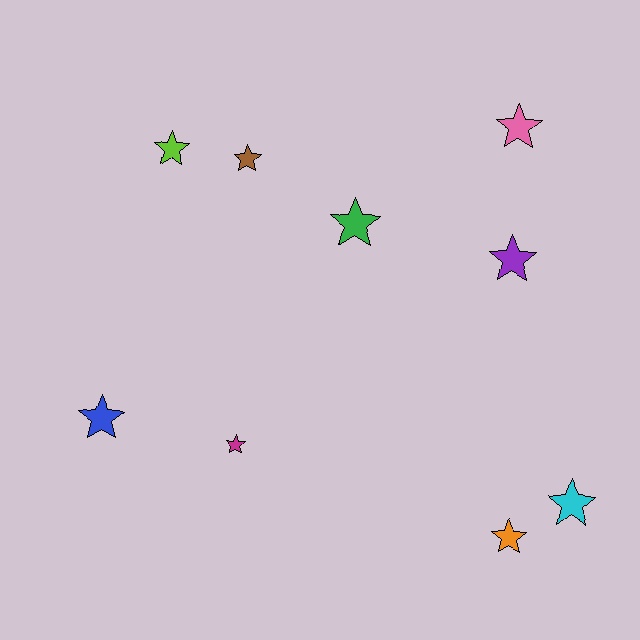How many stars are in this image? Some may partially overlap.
There are 9 stars.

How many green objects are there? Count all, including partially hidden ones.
There is 1 green object.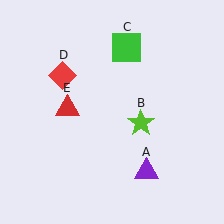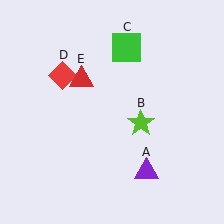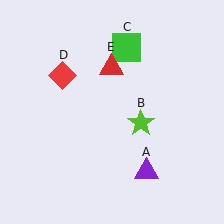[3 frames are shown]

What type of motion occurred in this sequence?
The red triangle (object E) rotated clockwise around the center of the scene.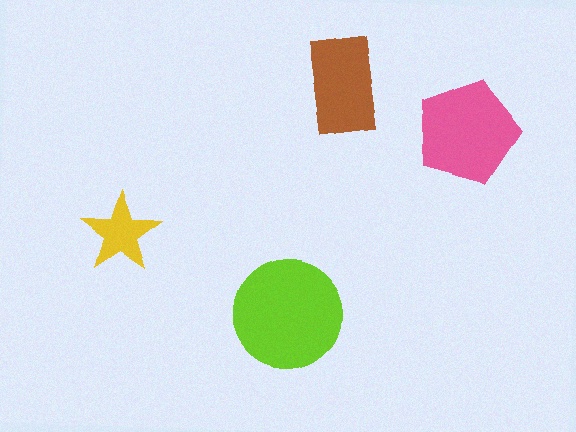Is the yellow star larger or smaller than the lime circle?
Smaller.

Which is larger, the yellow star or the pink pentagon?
The pink pentagon.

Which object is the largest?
The lime circle.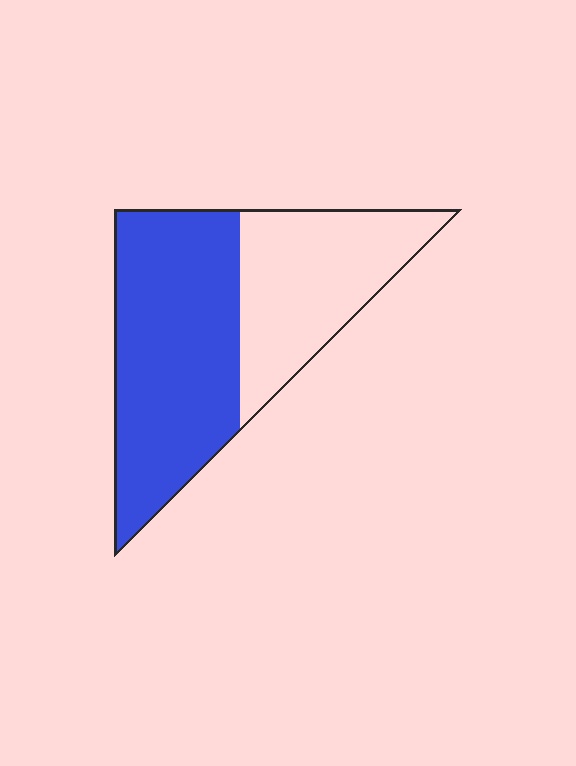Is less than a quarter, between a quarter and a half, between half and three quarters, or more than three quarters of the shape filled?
Between half and three quarters.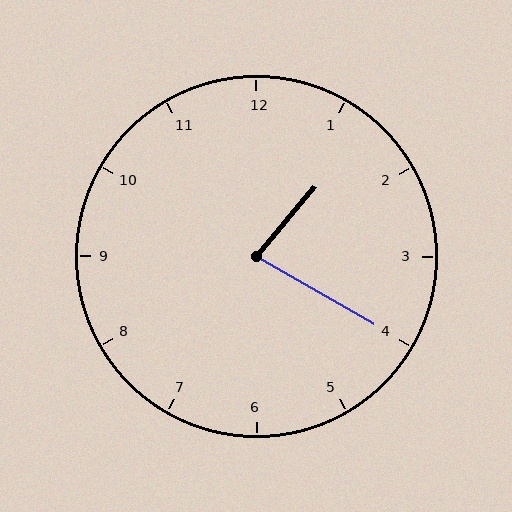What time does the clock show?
1:20.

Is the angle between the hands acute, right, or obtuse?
It is acute.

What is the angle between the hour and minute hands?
Approximately 80 degrees.